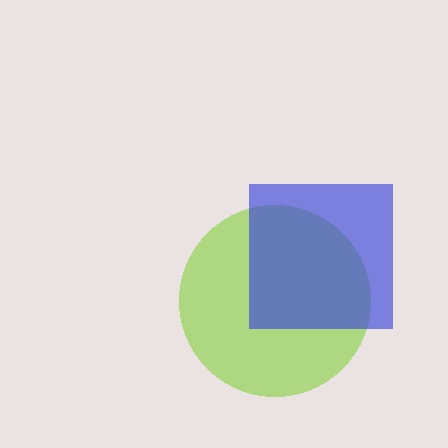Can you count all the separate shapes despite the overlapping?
Yes, there are 2 separate shapes.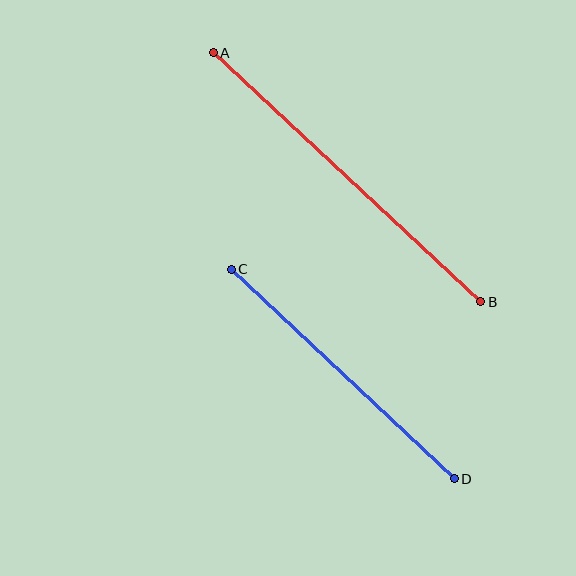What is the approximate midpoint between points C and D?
The midpoint is at approximately (343, 374) pixels.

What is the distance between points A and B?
The distance is approximately 365 pixels.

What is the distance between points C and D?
The distance is approximately 306 pixels.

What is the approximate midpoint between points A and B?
The midpoint is at approximately (347, 177) pixels.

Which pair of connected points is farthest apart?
Points A and B are farthest apart.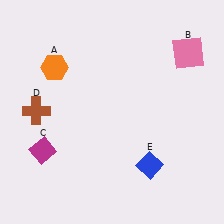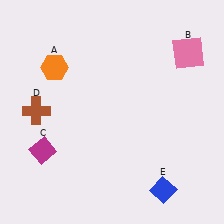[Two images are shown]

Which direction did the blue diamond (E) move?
The blue diamond (E) moved down.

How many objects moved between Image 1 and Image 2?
1 object moved between the two images.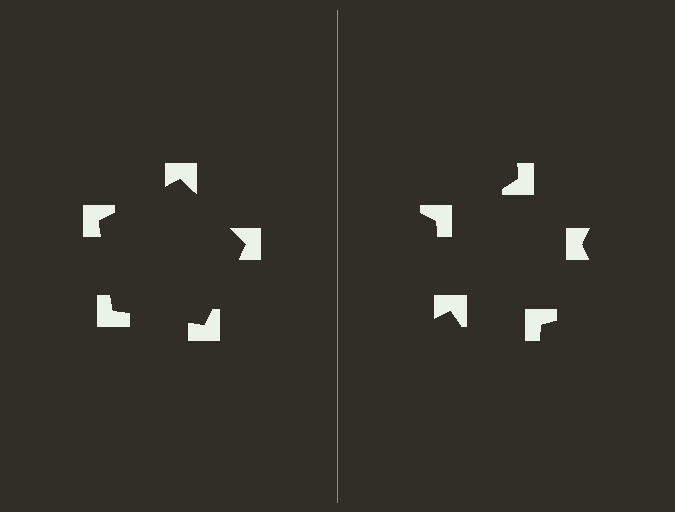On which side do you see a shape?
An illusory pentagon appears on the left side. On the right side the wedge cuts are rotated, so no coherent shape forms.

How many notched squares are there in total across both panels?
10 — 5 on each side.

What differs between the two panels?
The notched squares are positioned identically on both sides; only the wedge orientations differ. On the left they align to a pentagon; on the right they are misaligned.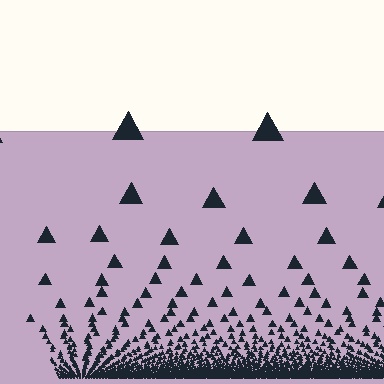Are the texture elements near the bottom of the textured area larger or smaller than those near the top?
Smaller. The gradient is inverted — elements near the bottom are smaller and denser.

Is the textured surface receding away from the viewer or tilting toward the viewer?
The surface appears to tilt toward the viewer. Texture elements get larger and sparser toward the top.